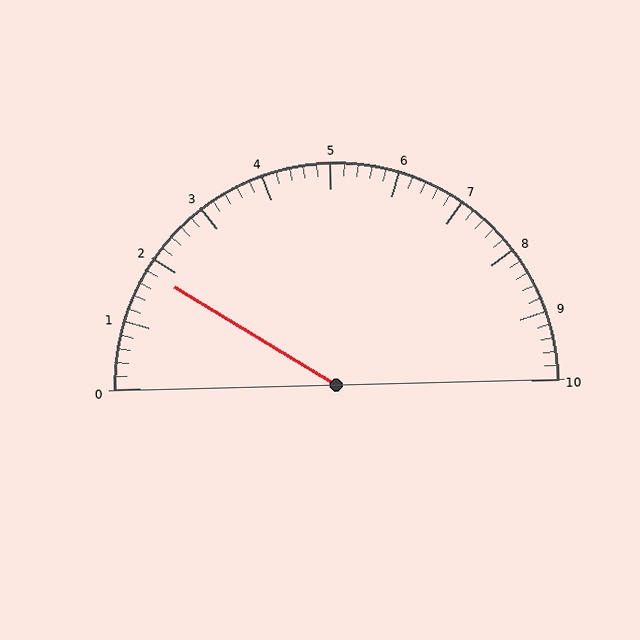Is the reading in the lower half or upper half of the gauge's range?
The reading is in the lower half of the range (0 to 10).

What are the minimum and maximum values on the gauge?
The gauge ranges from 0 to 10.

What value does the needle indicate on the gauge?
The needle indicates approximately 1.8.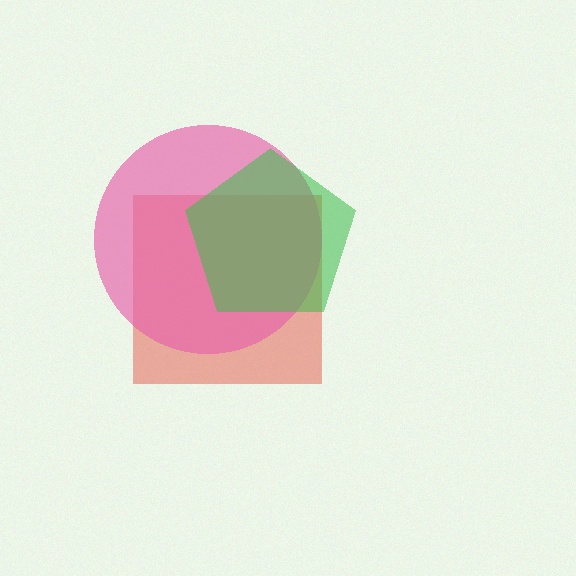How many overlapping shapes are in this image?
There are 3 overlapping shapes in the image.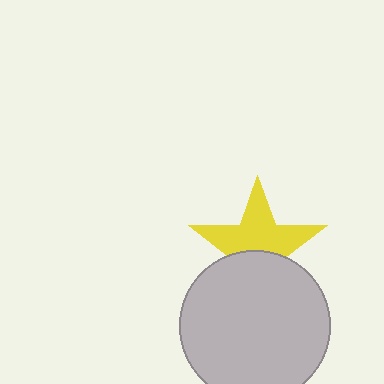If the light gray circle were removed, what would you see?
You would see the complete yellow star.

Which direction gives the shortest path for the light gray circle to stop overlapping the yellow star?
Moving down gives the shortest separation.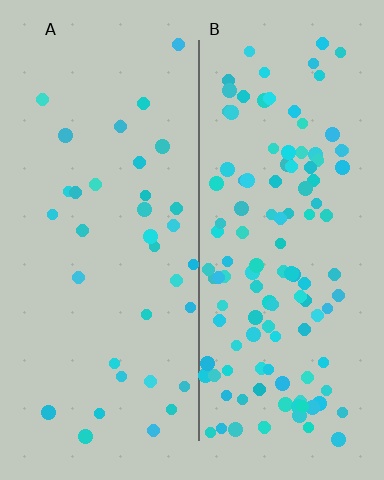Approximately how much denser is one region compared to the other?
Approximately 3.5× — region B over region A.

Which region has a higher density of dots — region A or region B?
B (the right).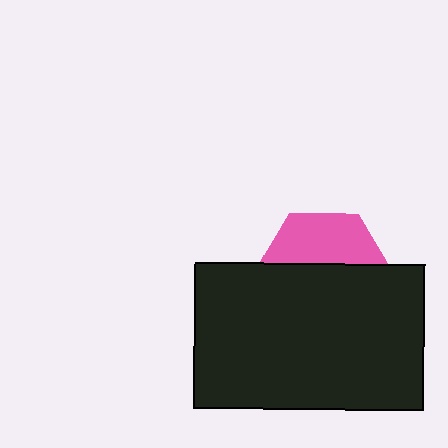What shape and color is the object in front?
The object in front is a black rectangle.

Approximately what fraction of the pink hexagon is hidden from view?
Roughly 61% of the pink hexagon is hidden behind the black rectangle.